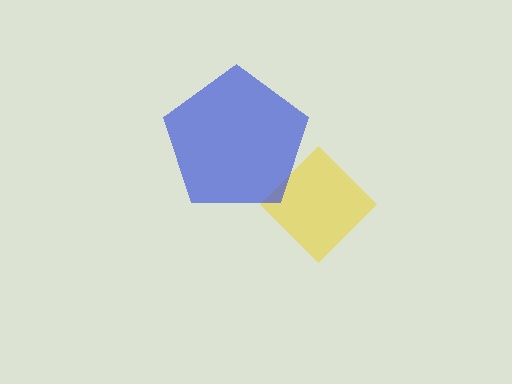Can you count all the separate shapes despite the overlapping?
Yes, there are 2 separate shapes.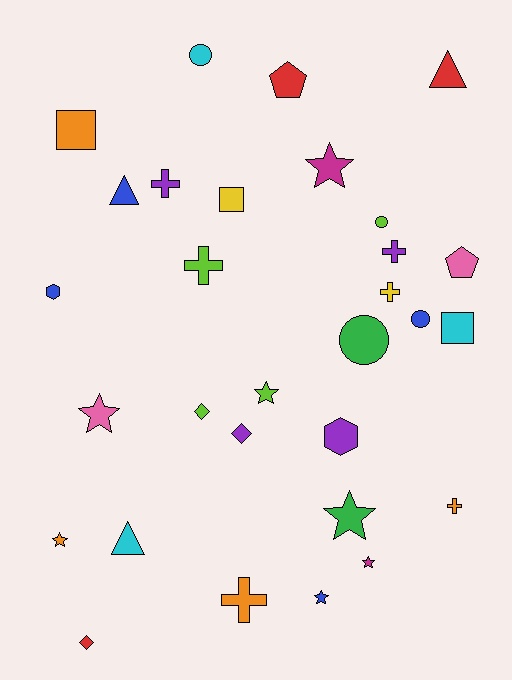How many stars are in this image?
There are 7 stars.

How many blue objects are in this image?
There are 4 blue objects.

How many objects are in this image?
There are 30 objects.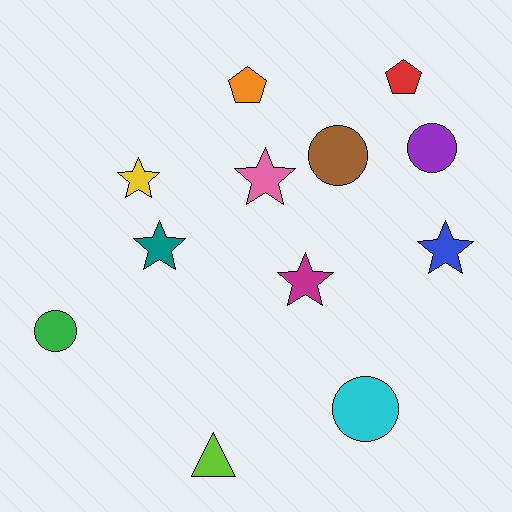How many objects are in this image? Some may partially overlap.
There are 12 objects.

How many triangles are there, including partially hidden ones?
There is 1 triangle.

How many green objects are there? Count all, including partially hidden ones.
There is 1 green object.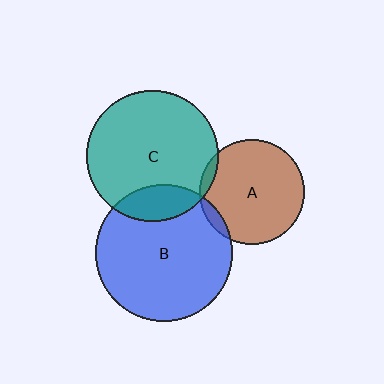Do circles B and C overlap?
Yes.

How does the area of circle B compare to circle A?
Approximately 1.7 times.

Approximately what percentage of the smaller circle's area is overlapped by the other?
Approximately 15%.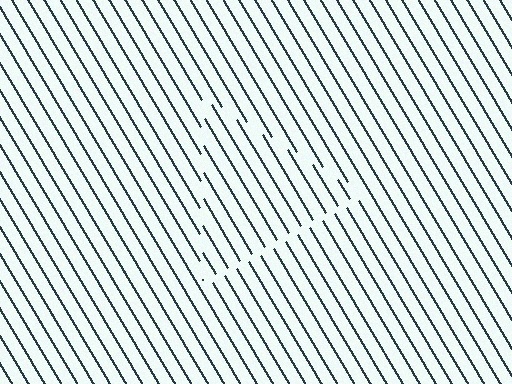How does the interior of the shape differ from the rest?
The interior of the shape contains the same grating, shifted by half a period — the contour is defined by the phase discontinuity where line-ends from the inner and outer gratings abut.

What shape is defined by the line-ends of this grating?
An illusory triangle. The interior of the shape contains the same grating, shifted by half a period — the contour is defined by the phase discontinuity where line-ends from the inner and outer gratings abut.